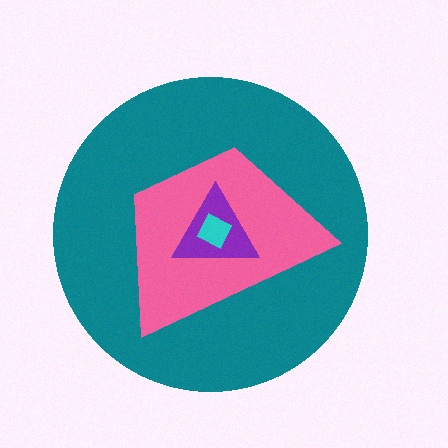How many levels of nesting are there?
4.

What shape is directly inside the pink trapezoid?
The purple triangle.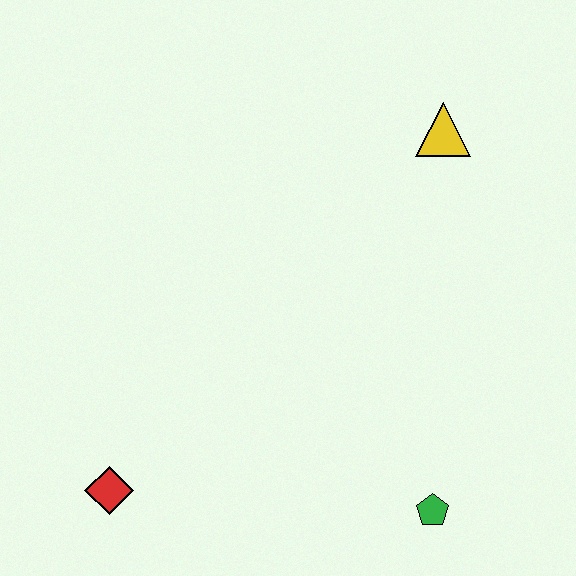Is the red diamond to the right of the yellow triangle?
No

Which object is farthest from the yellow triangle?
The red diamond is farthest from the yellow triangle.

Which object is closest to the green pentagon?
The red diamond is closest to the green pentagon.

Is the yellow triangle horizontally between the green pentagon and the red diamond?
No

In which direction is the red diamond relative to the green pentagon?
The red diamond is to the left of the green pentagon.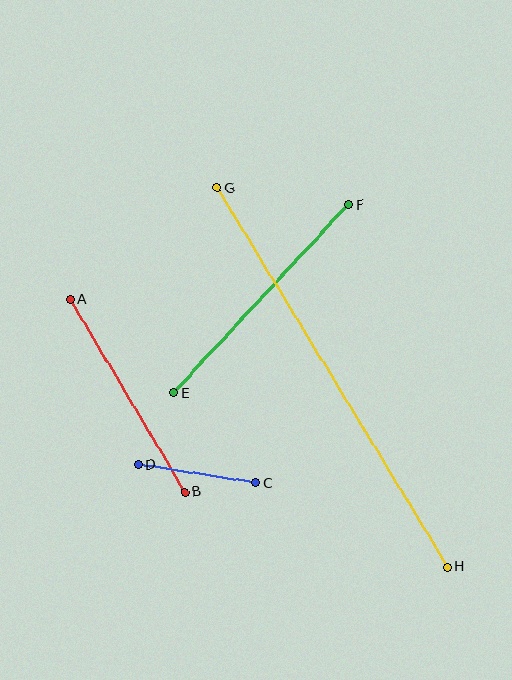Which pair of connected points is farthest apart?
Points G and H are farthest apart.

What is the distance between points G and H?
The distance is approximately 444 pixels.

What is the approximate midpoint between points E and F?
The midpoint is at approximately (261, 299) pixels.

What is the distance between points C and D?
The distance is approximately 119 pixels.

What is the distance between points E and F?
The distance is approximately 256 pixels.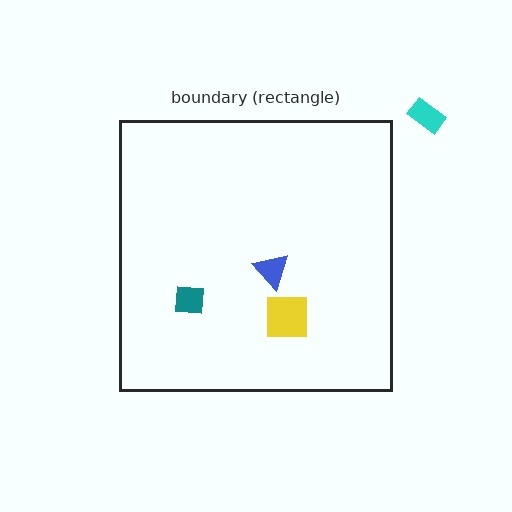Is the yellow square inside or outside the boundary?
Inside.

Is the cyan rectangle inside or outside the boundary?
Outside.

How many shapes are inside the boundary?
3 inside, 1 outside.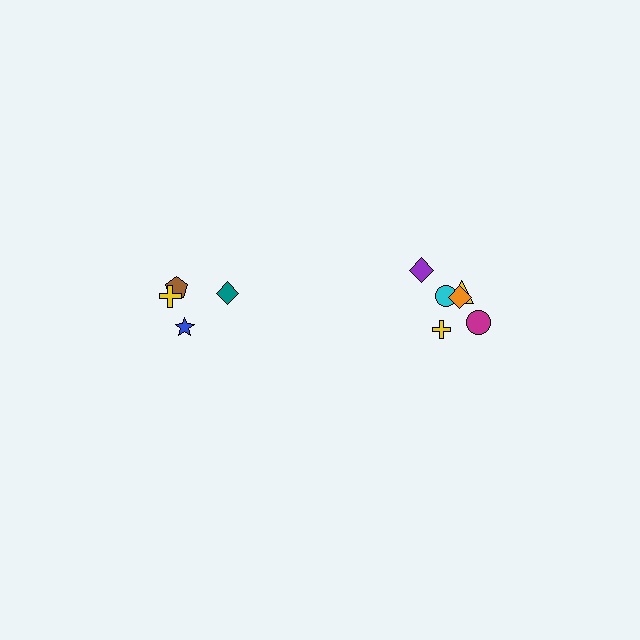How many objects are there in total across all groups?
There are 10 objects.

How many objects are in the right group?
There are 6 objects.